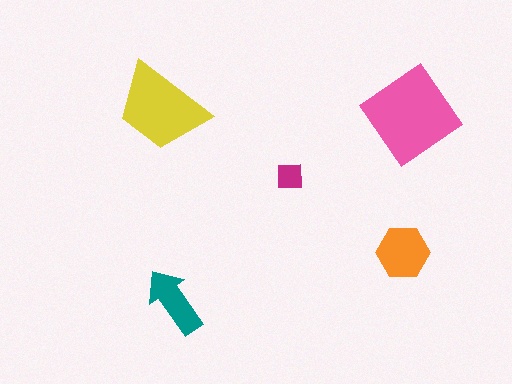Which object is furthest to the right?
The pink diamond is rightmost.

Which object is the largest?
The pink diamond.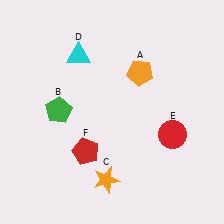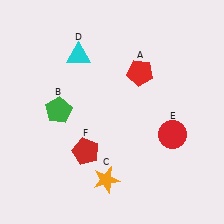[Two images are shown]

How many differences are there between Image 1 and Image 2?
There is 1 difference between the two images.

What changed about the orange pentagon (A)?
In Image 1, A is orange. In Image 2, it changed to red.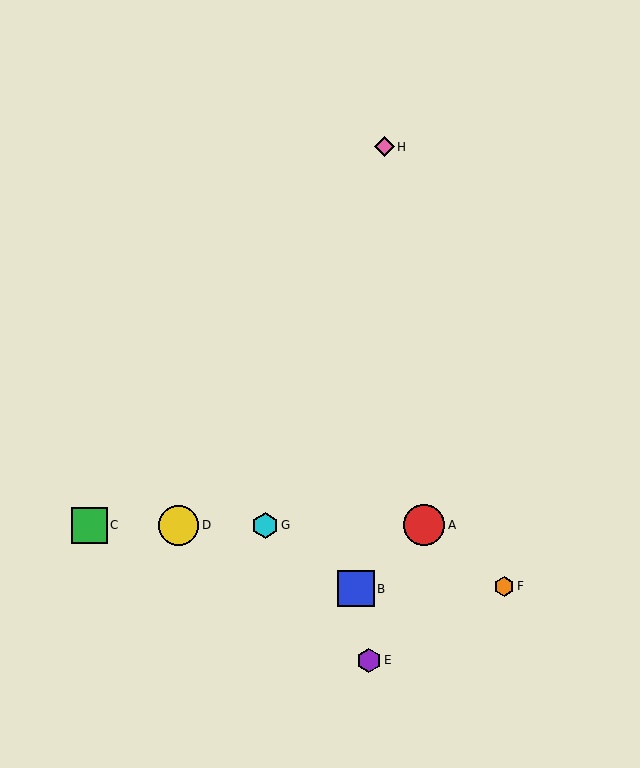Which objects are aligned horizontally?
Objects A, C, D, G are aligned horizontally.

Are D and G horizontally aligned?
Yes, both are at y≈525.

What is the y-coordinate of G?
Object G is at y≈525.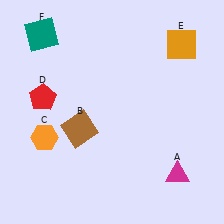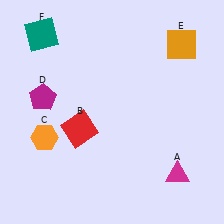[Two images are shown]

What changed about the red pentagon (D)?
In Image 1, D is red. In Image 2, it changed to magenta.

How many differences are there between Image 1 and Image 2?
There are 2 differences between the two images.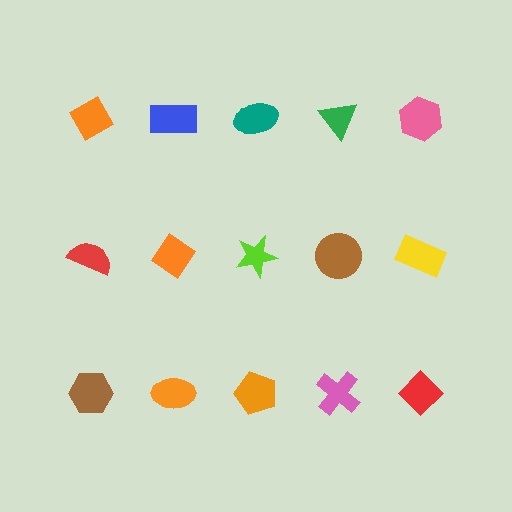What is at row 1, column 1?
An orange diamond.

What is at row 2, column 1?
A red semicircle.